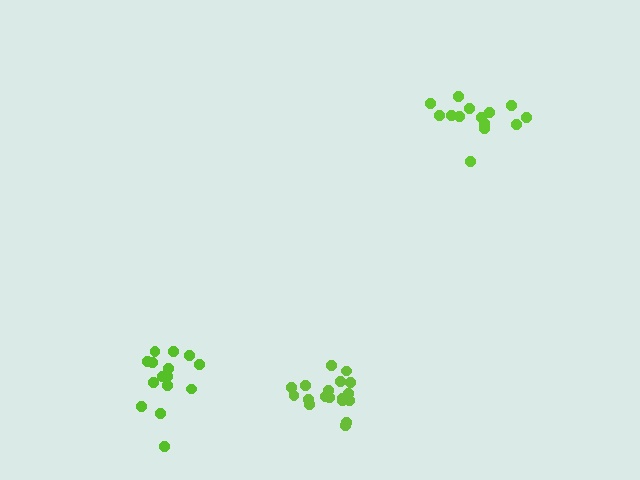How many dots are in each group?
Group 1: 19 dots, Group 2: 14 dots, Group 3: 15 dots (48 total).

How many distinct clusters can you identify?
There are 3 distinct clusters.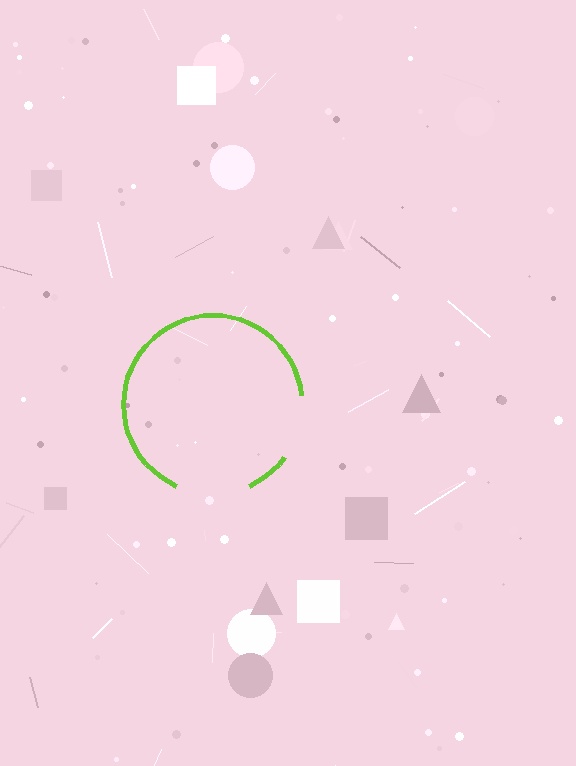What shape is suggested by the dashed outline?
The dashed outline suggests a circle.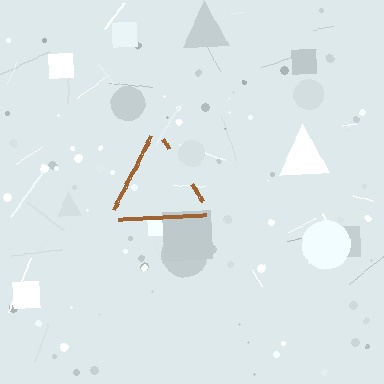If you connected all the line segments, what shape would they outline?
They would outline a triangle.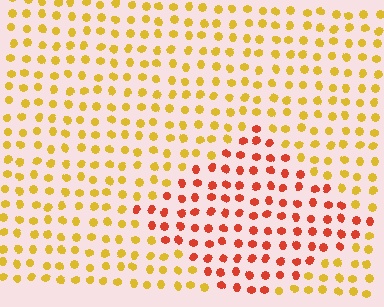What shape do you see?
I see a diamond.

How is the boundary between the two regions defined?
The boundary is defined purely by a slight shift in hue (about 42 degrees). Spacing, size, and orientation are identical on both sides.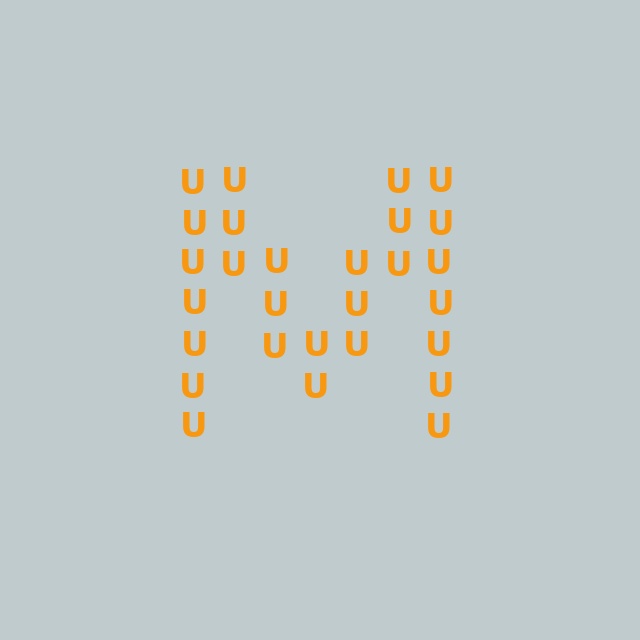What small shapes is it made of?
It is made of small letter U's.